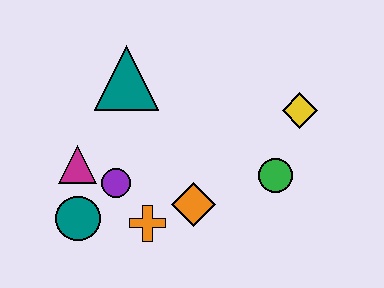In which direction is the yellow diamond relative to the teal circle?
The yellow diamond is to the right of the teal circle.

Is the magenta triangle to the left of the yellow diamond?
Yes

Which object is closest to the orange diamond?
The orange cross is closest to the orange diamond.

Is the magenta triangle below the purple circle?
No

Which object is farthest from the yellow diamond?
The teal circle is farthest from the yellow diamond.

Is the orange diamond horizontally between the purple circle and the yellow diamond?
Yes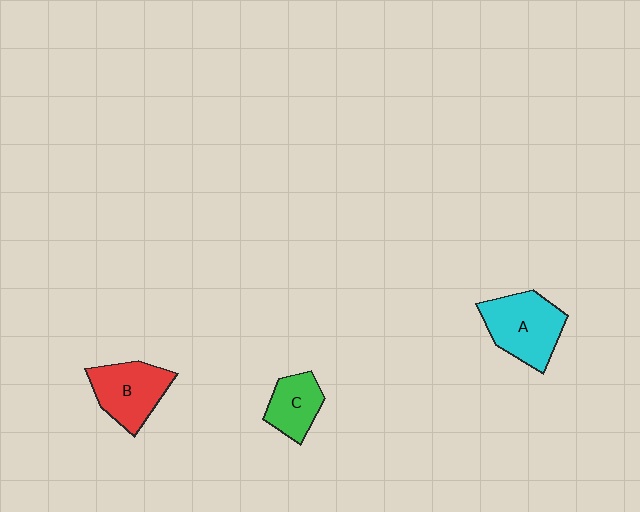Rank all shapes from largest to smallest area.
From largest to smallest: A (cyan), B (red), C (green).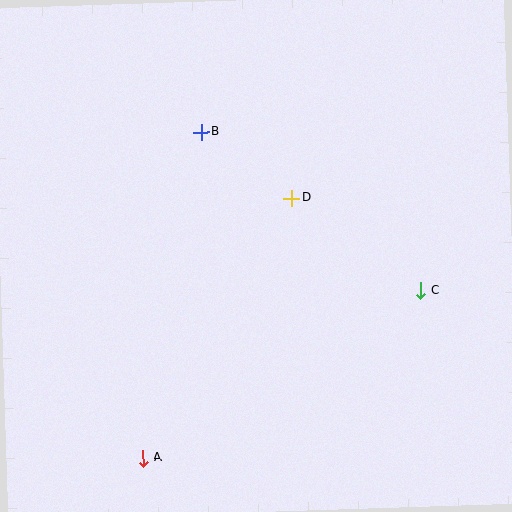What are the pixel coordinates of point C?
Point C is at (421, 290).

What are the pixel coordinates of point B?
Point B is at (201, 132).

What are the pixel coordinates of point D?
Point D is at (292, 198).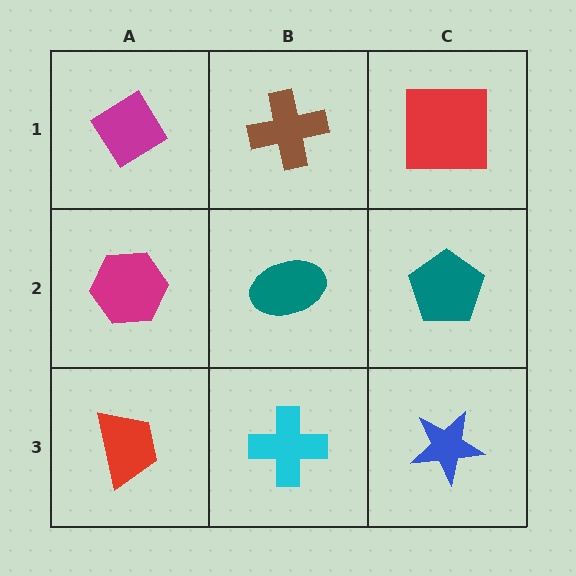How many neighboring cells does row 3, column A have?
2.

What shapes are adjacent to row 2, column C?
A red square (row 1, column C), a blue star (row 3, column C), a teal ellipse (row 2, column B).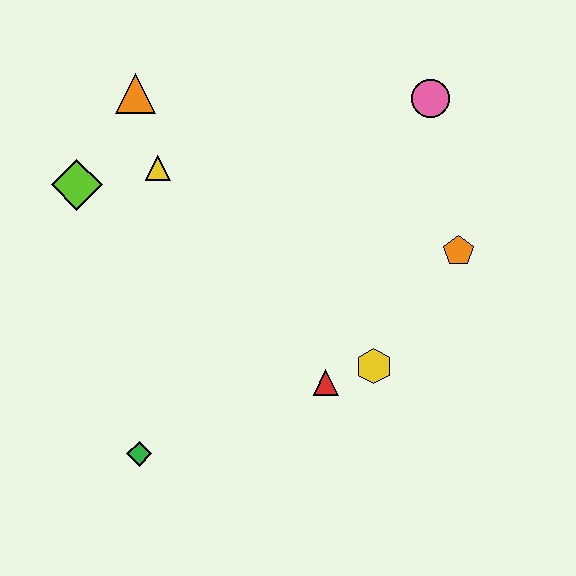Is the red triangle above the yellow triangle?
No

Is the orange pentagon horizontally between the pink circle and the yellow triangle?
No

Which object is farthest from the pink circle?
The green diamond is farthest from the pink circle.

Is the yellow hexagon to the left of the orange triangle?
No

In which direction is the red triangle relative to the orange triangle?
The red triangle is below the orange triangle.